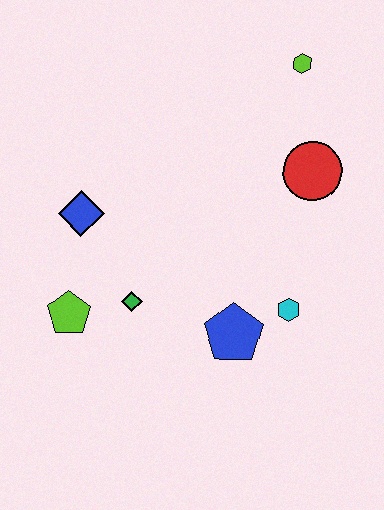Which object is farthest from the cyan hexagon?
The lime hexagon is farthest from the cyan hexagon.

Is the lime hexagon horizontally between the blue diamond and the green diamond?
No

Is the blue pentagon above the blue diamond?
No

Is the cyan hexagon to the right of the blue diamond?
Yes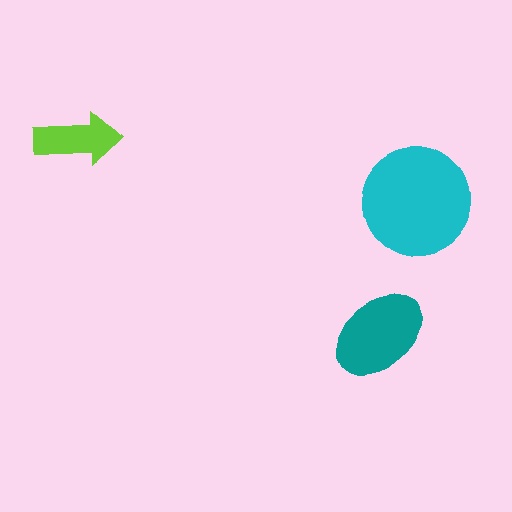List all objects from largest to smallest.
The cyan circle, the teal ellipse, the lime arrow.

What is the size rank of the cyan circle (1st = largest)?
1st.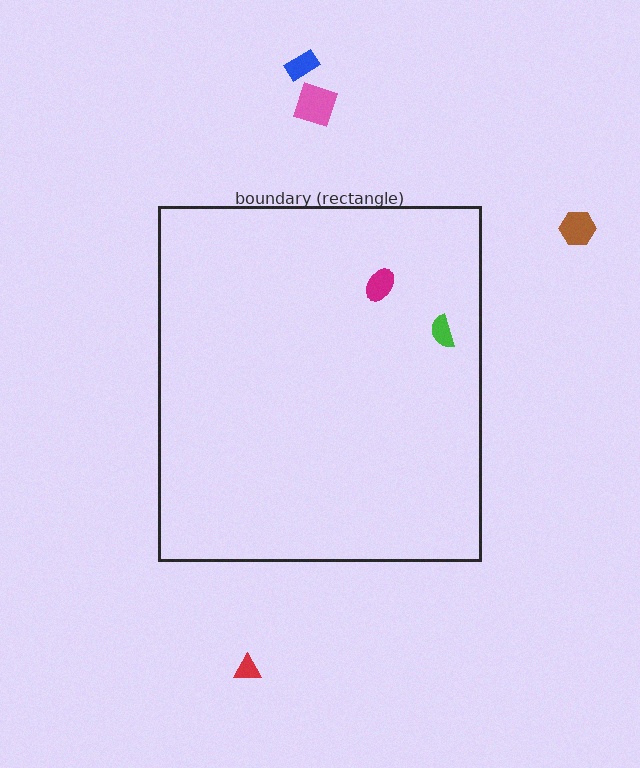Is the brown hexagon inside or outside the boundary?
Outside.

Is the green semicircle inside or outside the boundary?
Inside.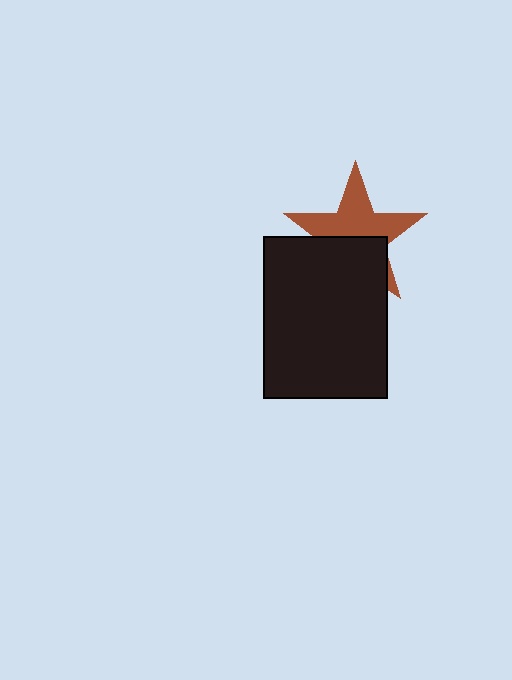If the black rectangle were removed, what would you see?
You would see the complete brown star.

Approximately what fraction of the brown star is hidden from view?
Roughly 44% of the brown star is hidden behind the black rectangle.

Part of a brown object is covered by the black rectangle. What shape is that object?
It is a star.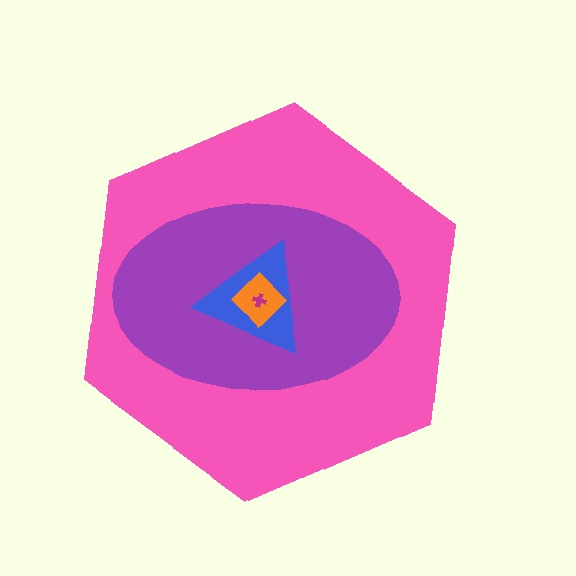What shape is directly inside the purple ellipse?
The blue triangle.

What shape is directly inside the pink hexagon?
The purple ellipse.